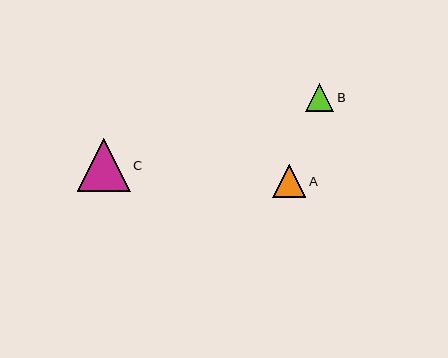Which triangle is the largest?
Triangle C is the largest with a size of approximately 53 pixels.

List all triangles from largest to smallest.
From largest to smallest: C, A, B.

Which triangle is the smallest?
Triangle B is the smallest with a size of approximately 28 pixels.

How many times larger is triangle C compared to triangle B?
Triangle C is approximately 1.9 times the size of triangle B.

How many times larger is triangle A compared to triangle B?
Triangle A is approximately 1.2 times the size of triangle B.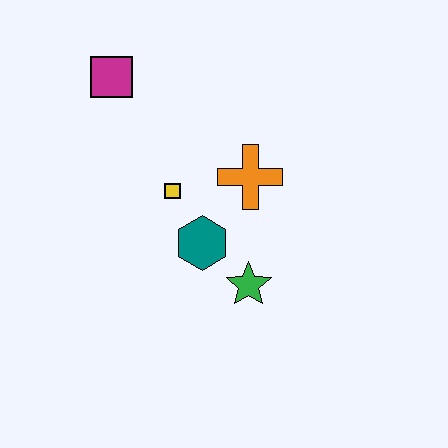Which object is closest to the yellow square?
The teal hexagon is closest to the yellow square.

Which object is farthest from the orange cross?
The magenta square is farthest from the orange cross.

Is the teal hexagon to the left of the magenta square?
No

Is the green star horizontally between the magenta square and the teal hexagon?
No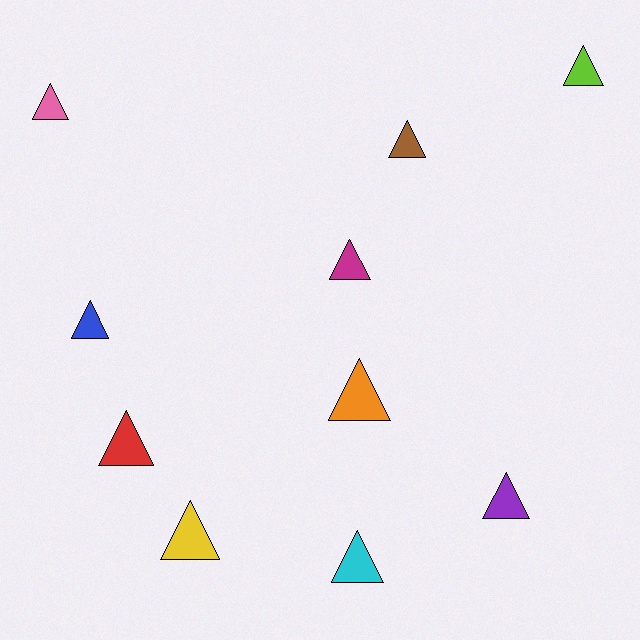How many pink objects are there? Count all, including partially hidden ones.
There is 1 pink object.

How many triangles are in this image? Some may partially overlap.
There are 10 triangles.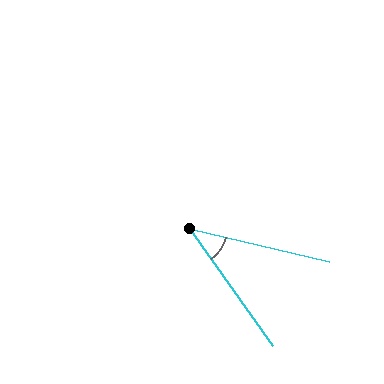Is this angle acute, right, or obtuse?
It is acute.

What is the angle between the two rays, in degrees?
Approximately 41 degrees.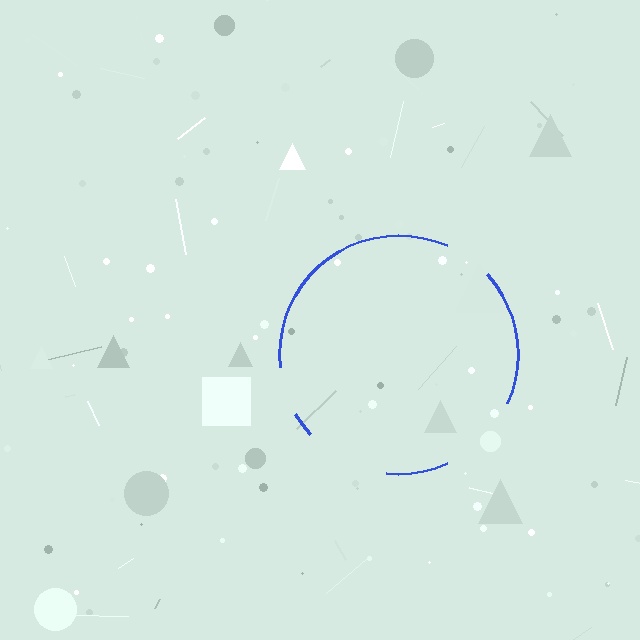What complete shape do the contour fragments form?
The contour fragments form a circle.